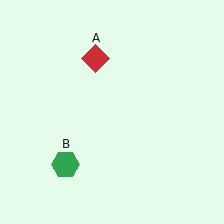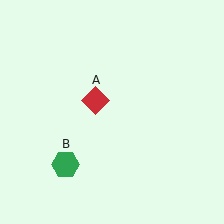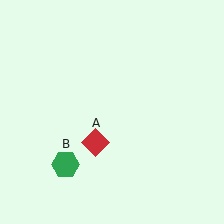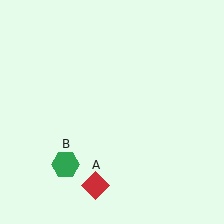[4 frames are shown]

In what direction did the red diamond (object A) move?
The red diamond (object A) moved down.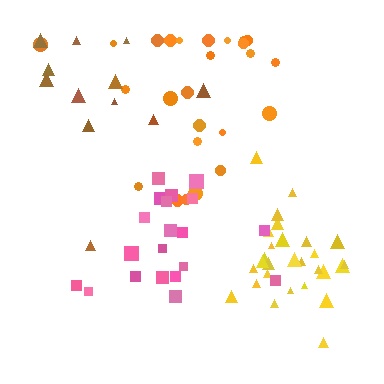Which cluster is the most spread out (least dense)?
Brown.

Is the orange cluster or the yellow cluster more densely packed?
Yellow.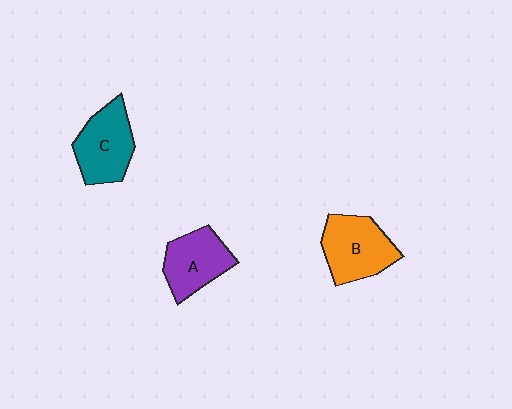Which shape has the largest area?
Shape B (orange).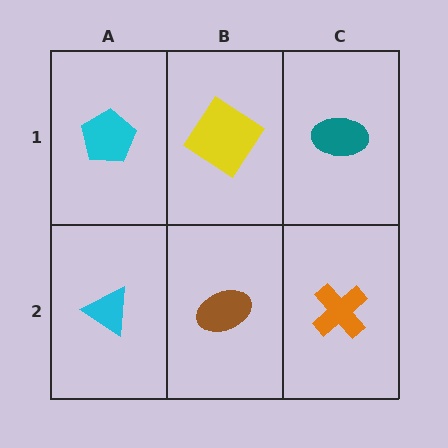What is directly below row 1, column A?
A cyan triangle.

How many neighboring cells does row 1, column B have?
3.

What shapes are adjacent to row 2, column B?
A yellow diamond (row 1, column B), a cyan triangle (row 2, column A), an orange cross (row 2, column C).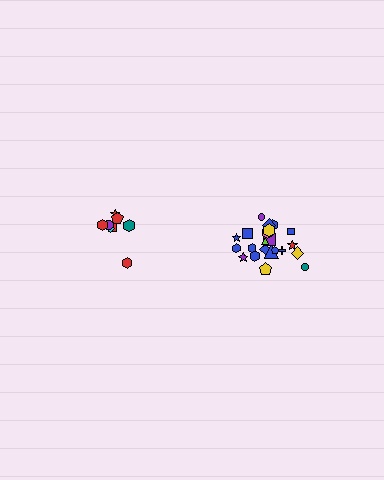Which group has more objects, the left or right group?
The right group.